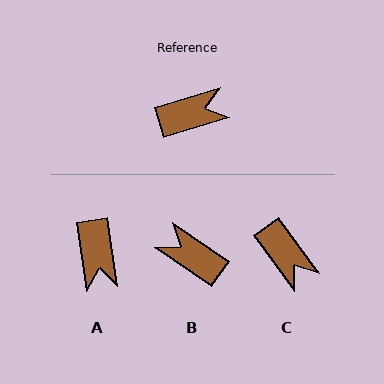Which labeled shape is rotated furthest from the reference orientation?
B, about 129 degrees away.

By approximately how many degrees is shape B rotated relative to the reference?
Approximately 129 degrees counter-clockwise.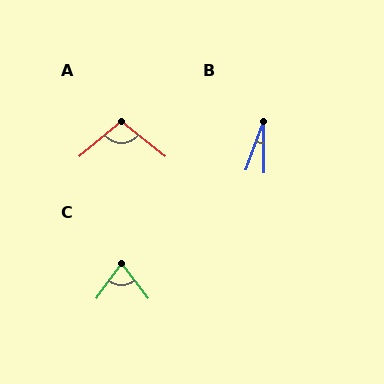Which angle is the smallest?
B, at approximately 20 degrees.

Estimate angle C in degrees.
Approximately 74 degrees.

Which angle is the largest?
A, at approximately 103 degrees.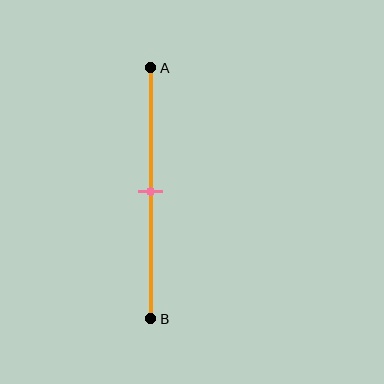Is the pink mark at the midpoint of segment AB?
Yes, the mark is approximately at the midpoint.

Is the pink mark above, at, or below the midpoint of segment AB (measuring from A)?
The pink mark is approximately at the midpoint of segment AB.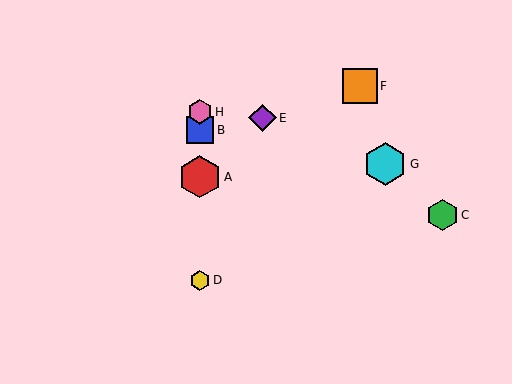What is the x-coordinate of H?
Object H is at x≈200.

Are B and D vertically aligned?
Yes, both are at x≈200.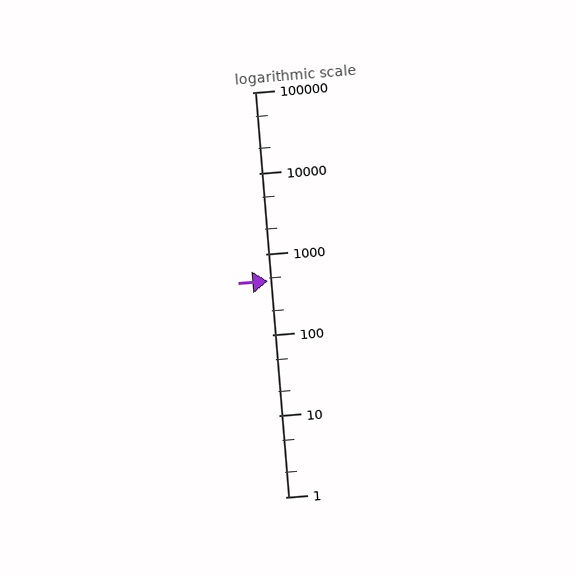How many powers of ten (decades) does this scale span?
The scale spans 5 decades, from 1 to 100000.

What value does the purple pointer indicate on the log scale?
The pointer indicates approximately 460.